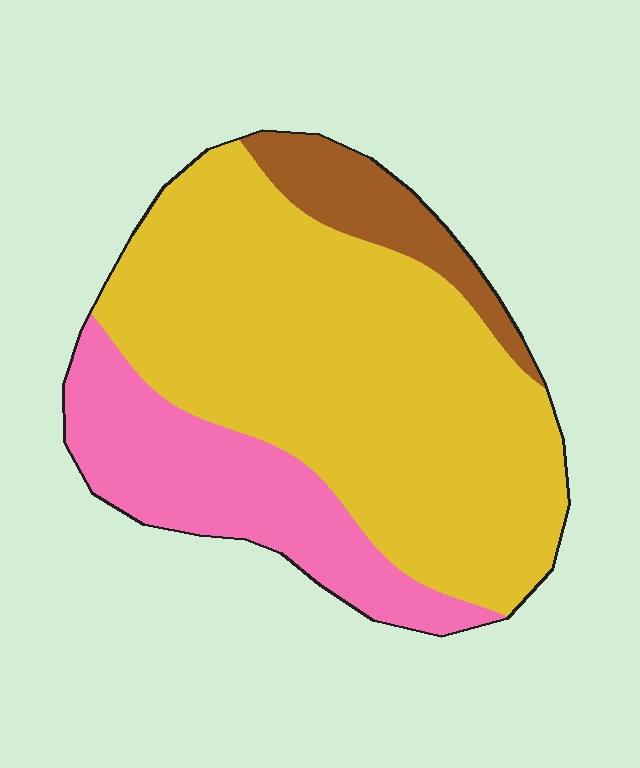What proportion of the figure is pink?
Pink takes up about one quarter (1/4) of the figure.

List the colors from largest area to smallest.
From largest to smallest: yellow, pink, brown.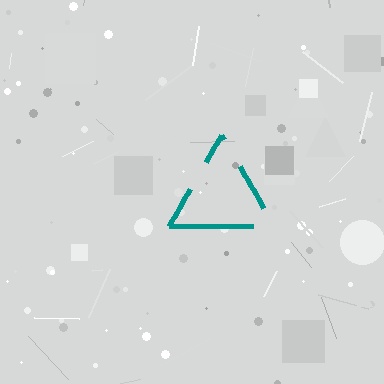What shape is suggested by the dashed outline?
The dashed outline suggests a triangle.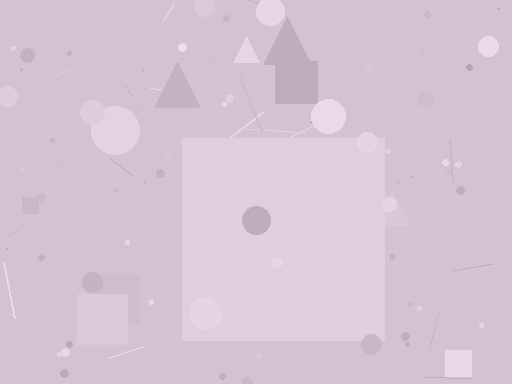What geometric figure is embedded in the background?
A square is embedded in the background.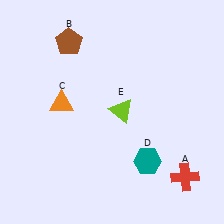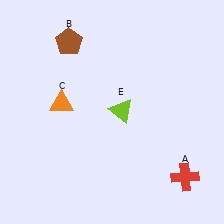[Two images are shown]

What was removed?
The teal hexagon (D) was removed in Image 2.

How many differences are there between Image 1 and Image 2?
There is 1 difference between the two images.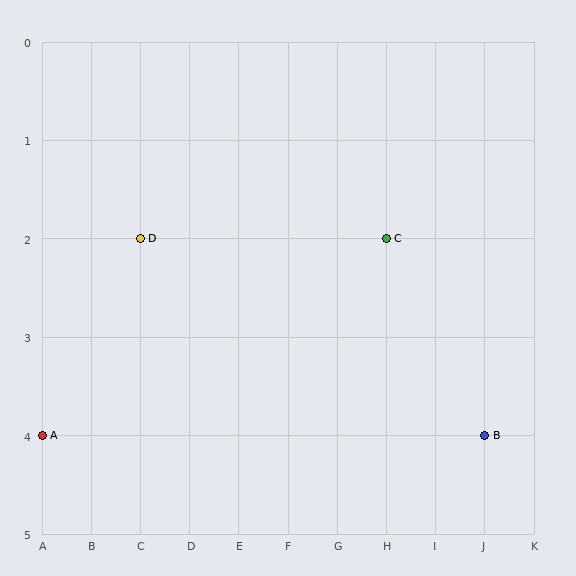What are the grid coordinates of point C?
Point C is at grid coordinates (H, 2).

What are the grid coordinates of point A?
Point A is at grid coordinates (A, 4).